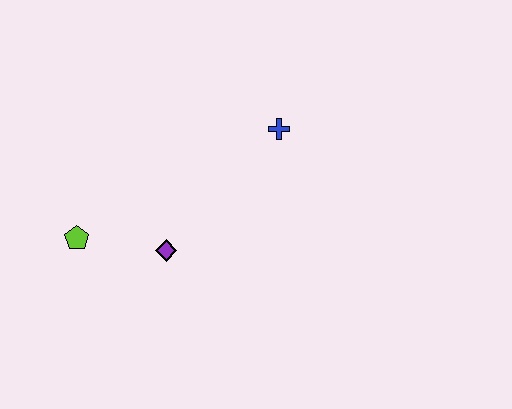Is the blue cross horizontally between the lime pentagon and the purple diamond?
No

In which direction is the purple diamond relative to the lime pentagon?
The purple diamond is to the right of the lime pentagon.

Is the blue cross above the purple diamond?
Yes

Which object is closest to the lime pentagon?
The purple diamond is closest to the lime pentagon.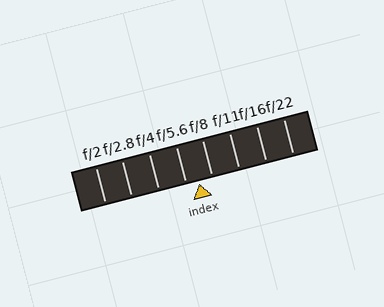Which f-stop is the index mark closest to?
The index mark is closest to f/5.6.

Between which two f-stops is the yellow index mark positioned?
The index mark is between f/5.6 and f/8.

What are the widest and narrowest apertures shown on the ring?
The widest aperture shown is f/2 and the narrowest is f/22.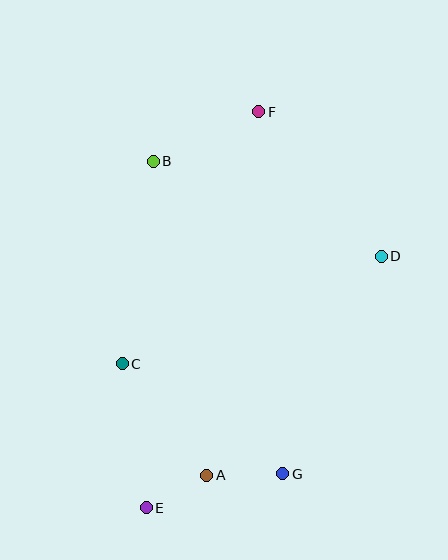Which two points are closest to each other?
Points A and E are closest to each other.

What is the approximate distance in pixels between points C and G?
The distance between C and G is approximately 195 pixels.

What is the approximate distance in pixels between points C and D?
The distance between C and D is approximately 281 pixels.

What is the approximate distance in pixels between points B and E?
The distance between B and E is approximately 347 pixels.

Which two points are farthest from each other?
Points E and F are farthest from each other.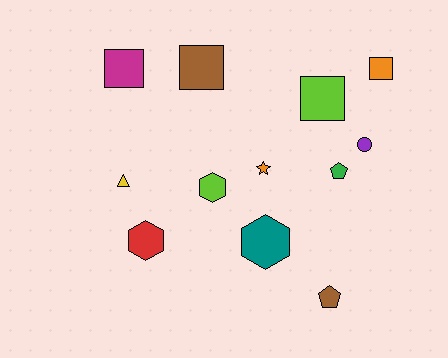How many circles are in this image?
There is 1 circle.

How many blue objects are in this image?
There are no blue objects.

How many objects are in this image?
There are 12 objects.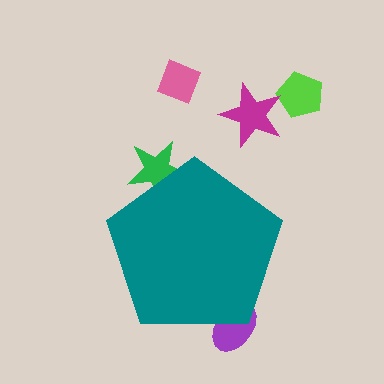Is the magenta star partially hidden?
No, the magenta star is fully visible.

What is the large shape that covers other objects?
A teal pentagon.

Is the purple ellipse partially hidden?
Yes, the purple ellipse is partially hidden behind the teal pentagon.